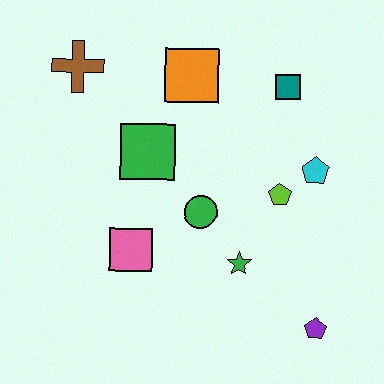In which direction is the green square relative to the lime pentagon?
The green square is to the left of the lime pentagon.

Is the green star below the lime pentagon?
Yes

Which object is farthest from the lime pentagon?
The brown cross is farthest from the lime pentagon.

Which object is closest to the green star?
The green circle is closest to the green star.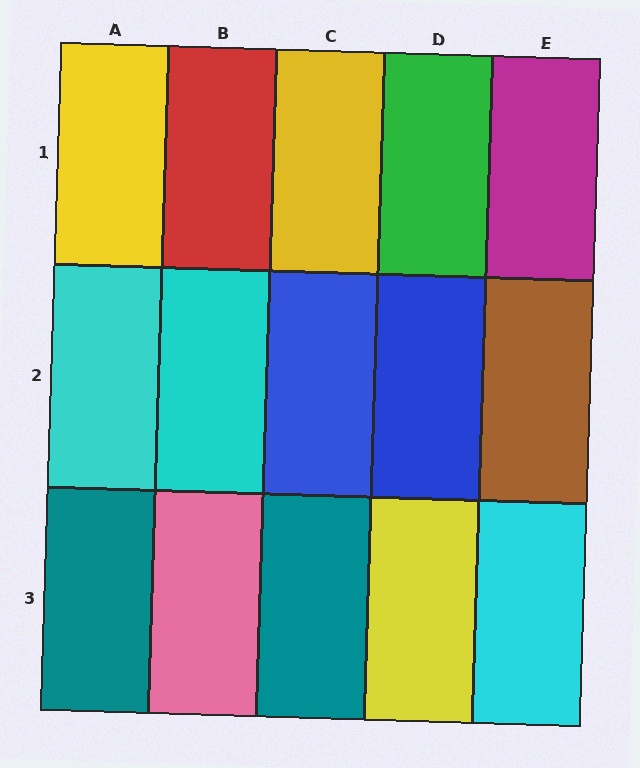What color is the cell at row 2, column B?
Cyan.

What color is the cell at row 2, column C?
Blue.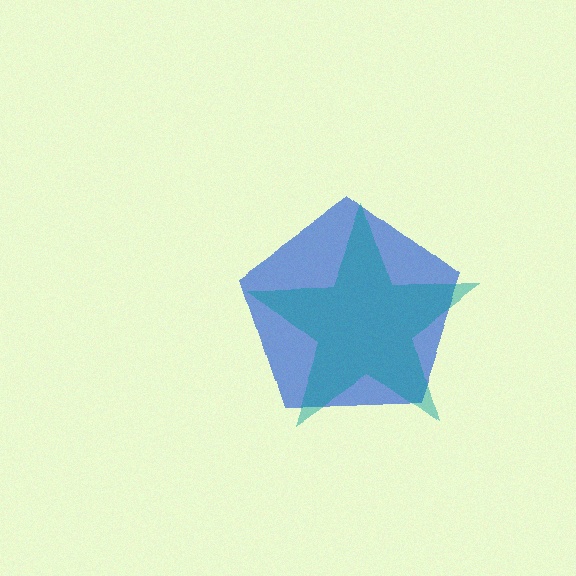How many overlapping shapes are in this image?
There are 2 overlapping shapes in the image.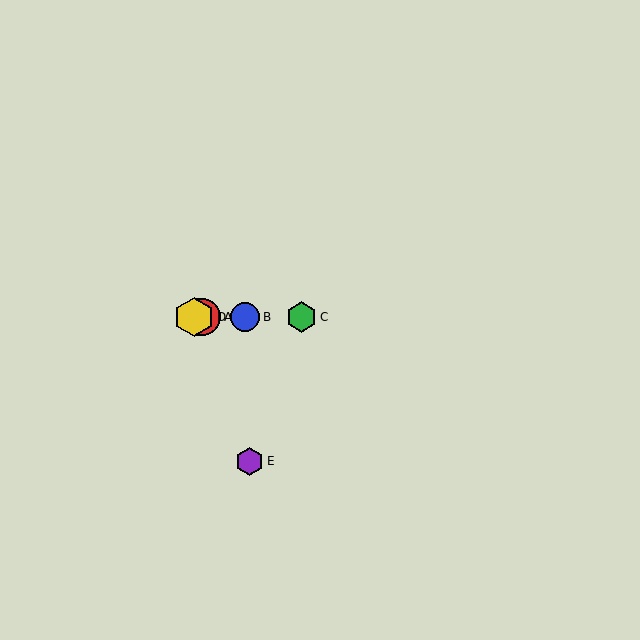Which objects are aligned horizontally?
Objects A, B, C, D are aligned horizontally.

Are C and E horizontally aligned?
No, C is at y≈317 and E is at y≈461.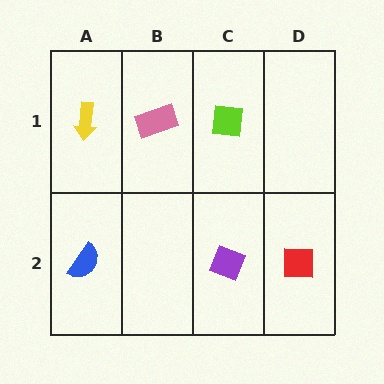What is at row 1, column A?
A yellow arrow.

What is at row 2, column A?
A blue semicircle.